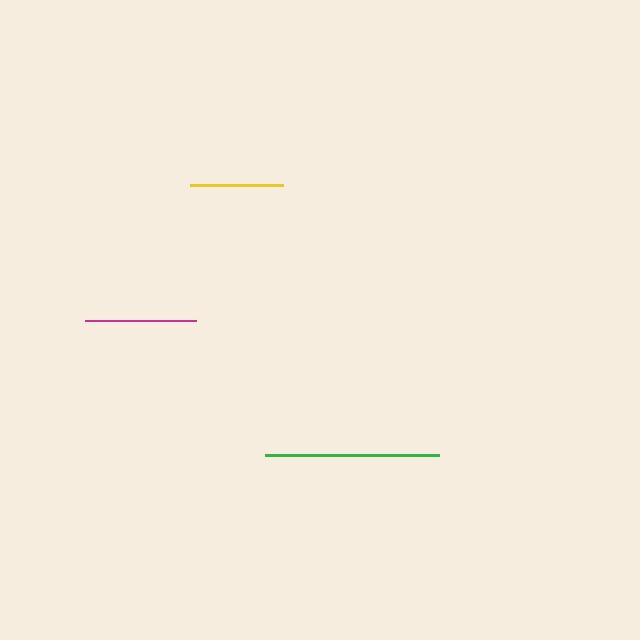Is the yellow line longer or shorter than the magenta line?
The magenta line is longer than the yellow line.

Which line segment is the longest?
The green line is the longest at approximately 174 pixels.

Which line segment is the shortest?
The yellow line is the shortest at approximately 93 pixels.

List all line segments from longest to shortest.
From longest to shortest: green, magenta, yellow.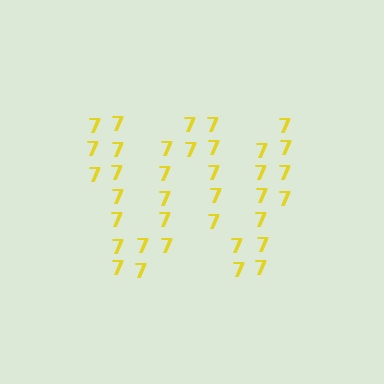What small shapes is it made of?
It is made of small digit 7's.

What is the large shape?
The large shape is the letter W.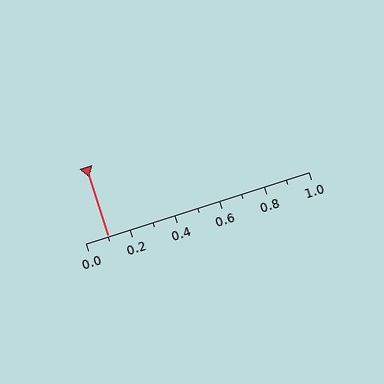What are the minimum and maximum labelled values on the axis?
The axis runs from 0.0 to 1.0.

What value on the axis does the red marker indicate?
The marker indicates approximately 0.1.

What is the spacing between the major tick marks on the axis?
The major ticks are spaced 0.2 apart.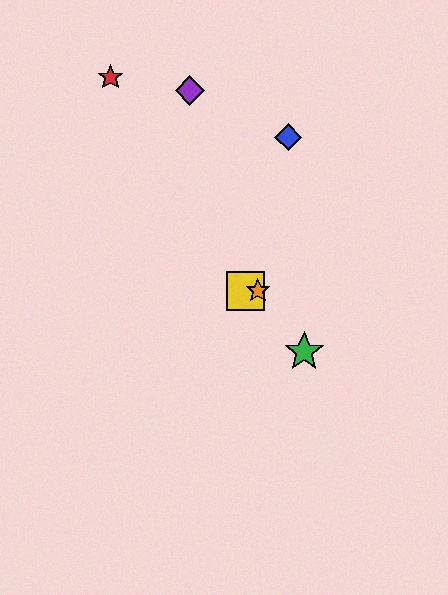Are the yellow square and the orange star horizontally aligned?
Yes, both are at y≈291.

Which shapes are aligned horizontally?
The yellow square, the orange star are aligned horizontally.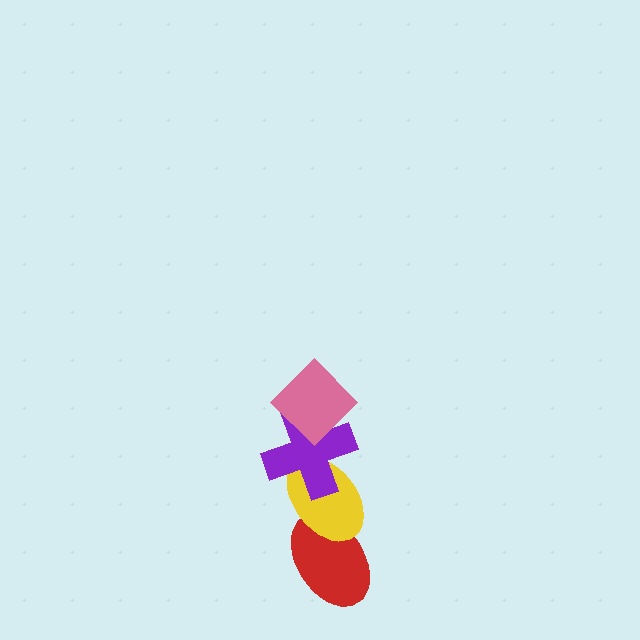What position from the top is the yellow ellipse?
The yellow ellipse is 3rd from the top.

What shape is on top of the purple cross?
The pink diamond is on top of the purple cross.